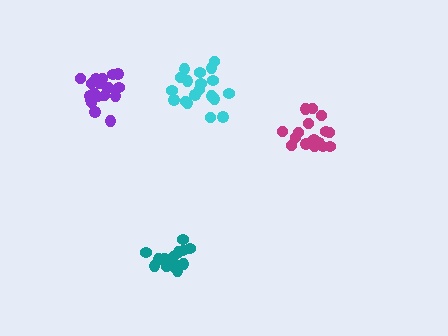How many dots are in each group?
Group 1: 20 dots, Group 2: 17 dots, Group 3: 19 dots, Group 4: 16 dots (72 total).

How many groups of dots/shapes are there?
There are 4 groups.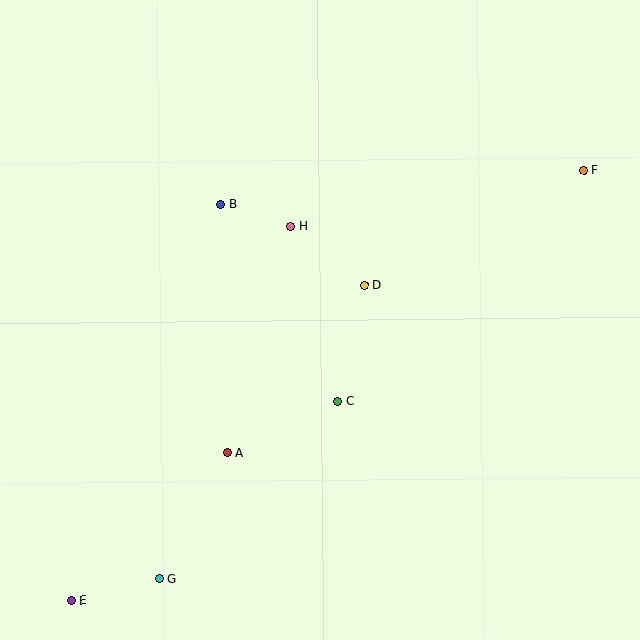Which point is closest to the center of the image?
Point D at (364, 285) is closest to the center.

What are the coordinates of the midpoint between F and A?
The midpoint between F and A is at (406, 312).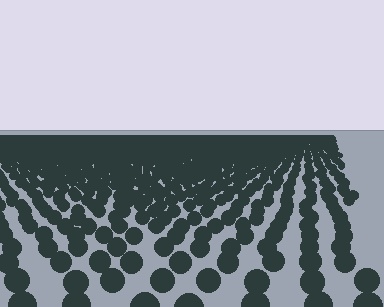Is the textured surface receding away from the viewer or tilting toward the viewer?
The surface is receding away from the viewer. Texture elements get smaller and denser toward the top.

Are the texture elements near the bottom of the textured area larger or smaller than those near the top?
Larger. Near the bottom, elements are closer to the viewer and appear at a bigger on-screen size.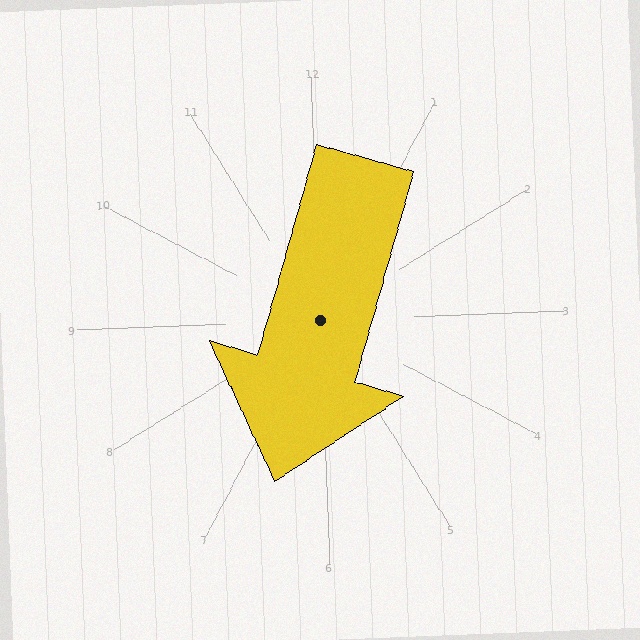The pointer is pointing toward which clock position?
Roughly 7 o'clock.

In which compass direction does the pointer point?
South.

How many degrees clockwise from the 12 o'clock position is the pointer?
Approximately 198 degrees.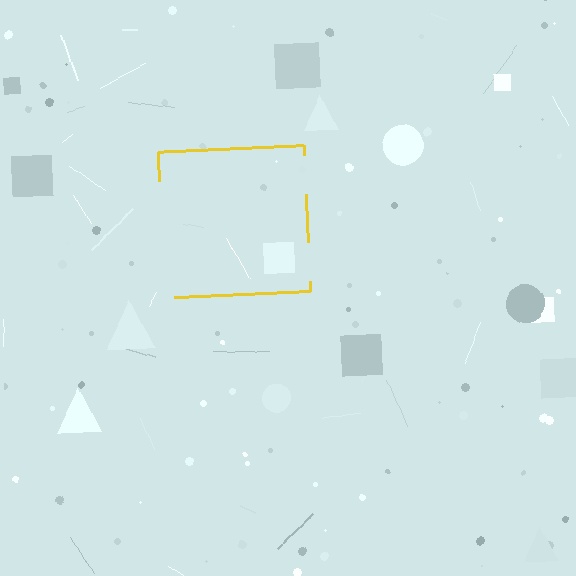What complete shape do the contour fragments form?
The contour fragments form a square.